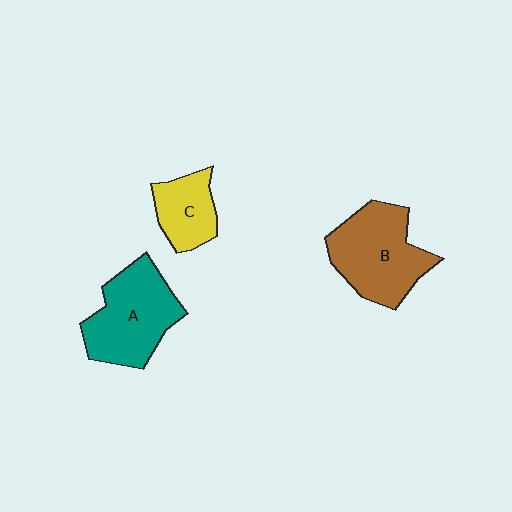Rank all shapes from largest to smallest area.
From largest to smallest: B (brown), A (teal), C (yellow).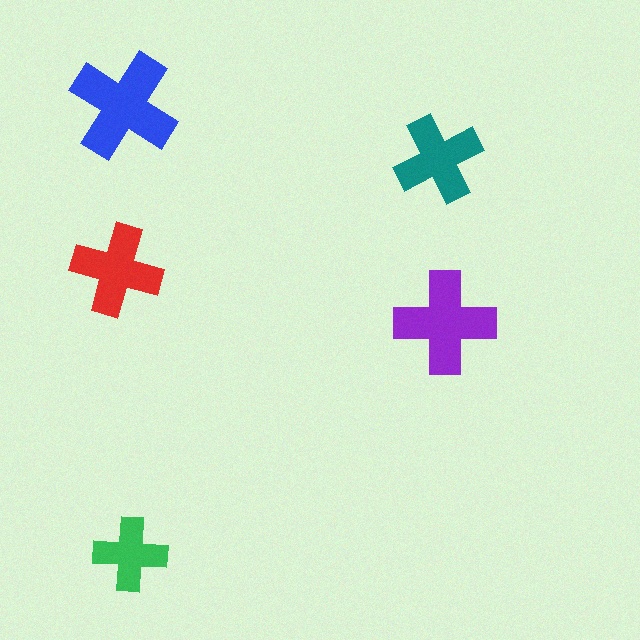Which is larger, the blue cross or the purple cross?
The blue one.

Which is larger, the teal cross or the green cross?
The teal one.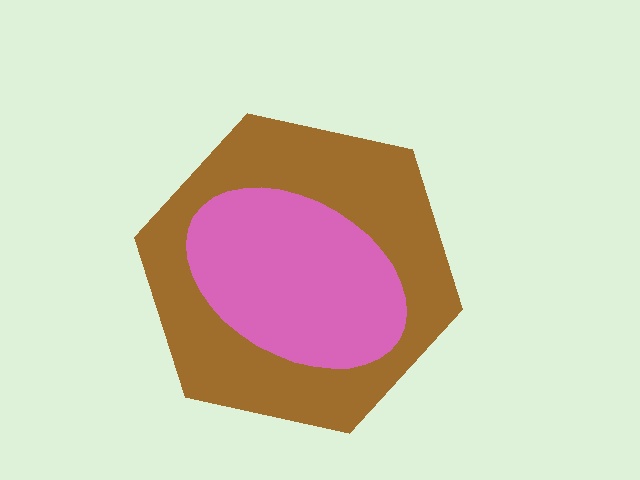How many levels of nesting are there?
2.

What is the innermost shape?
The pink ellipse.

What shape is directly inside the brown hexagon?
The pink ellipse.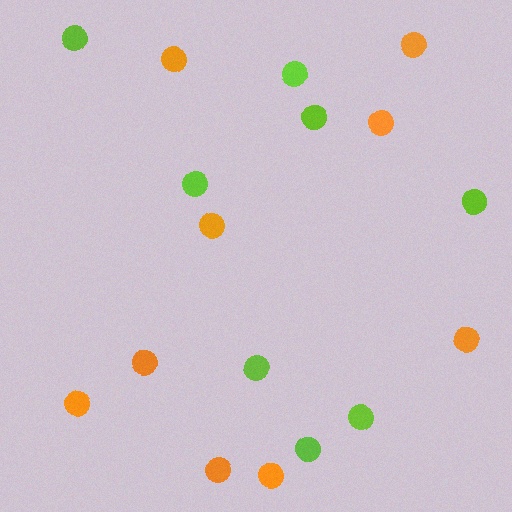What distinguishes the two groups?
There are 2 groups: one group of lime circles (8) and one group of orange circles (9).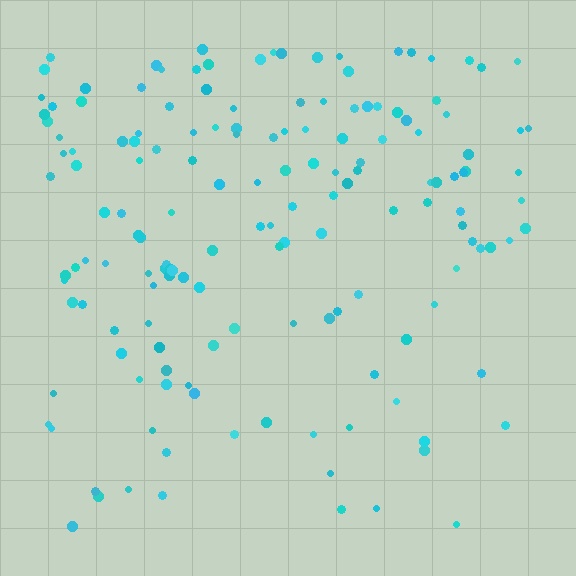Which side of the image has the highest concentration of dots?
The top.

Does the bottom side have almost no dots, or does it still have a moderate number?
Still a moderate number, just noticeably fewer than the top.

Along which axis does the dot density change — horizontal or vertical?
Vertical.